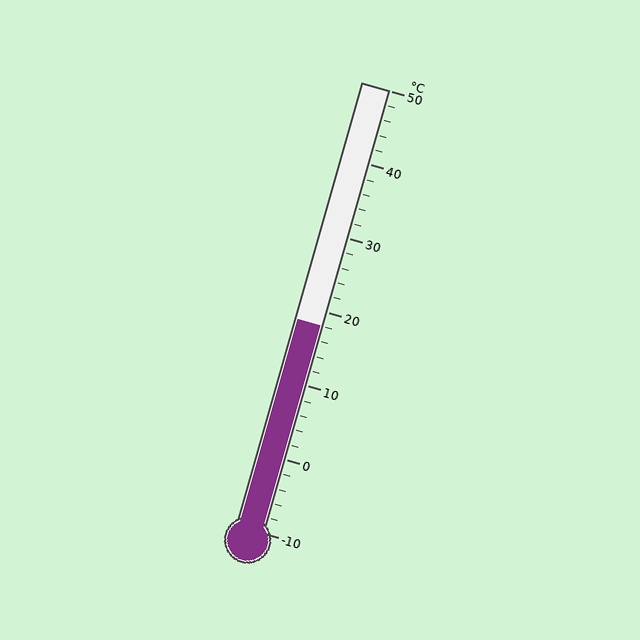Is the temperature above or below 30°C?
The temperature is below 30°C.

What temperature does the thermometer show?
The thermometer shows approximately 18°C.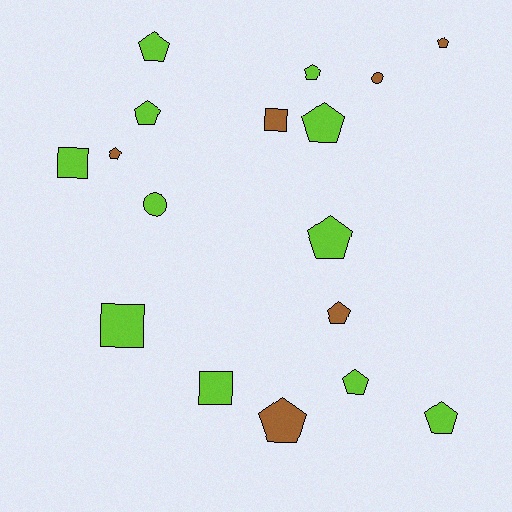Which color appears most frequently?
Lime, with 11 objects.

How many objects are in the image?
There are 17 objects.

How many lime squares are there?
There are 3 lime squares.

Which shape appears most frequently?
Pentagon, with 11 objects.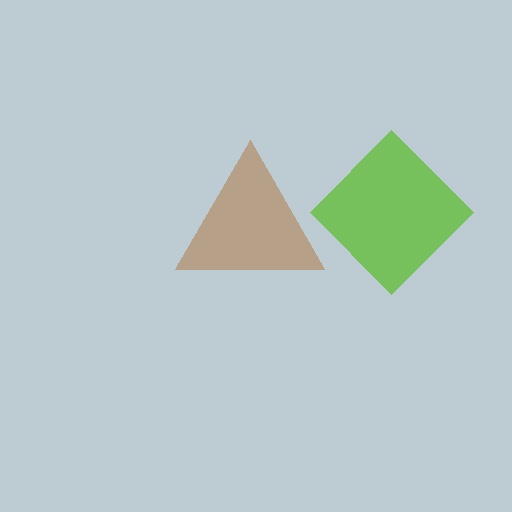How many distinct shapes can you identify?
There are 2 distinct shapes: a brown triangle, a lime diamond.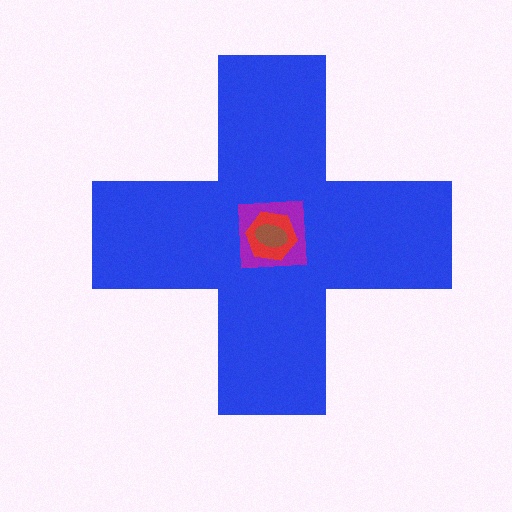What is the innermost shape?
The brown ellipse.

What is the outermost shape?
The blue cross.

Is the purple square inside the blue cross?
Yes.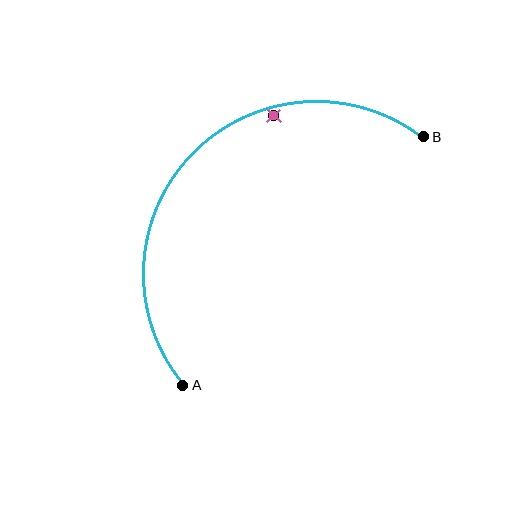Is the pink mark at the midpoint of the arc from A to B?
No — the pink mark does not lie on the arc at all. It sits slightly inside the curve.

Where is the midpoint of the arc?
The arc midpoint is the point on the curve farthest from the straight line joining A and B. It sits above and to the left of that line.